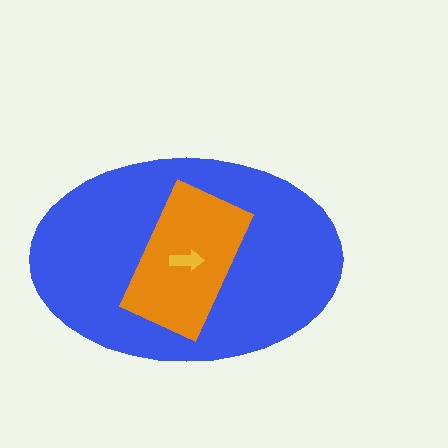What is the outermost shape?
The blue ellipse.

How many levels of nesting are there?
3.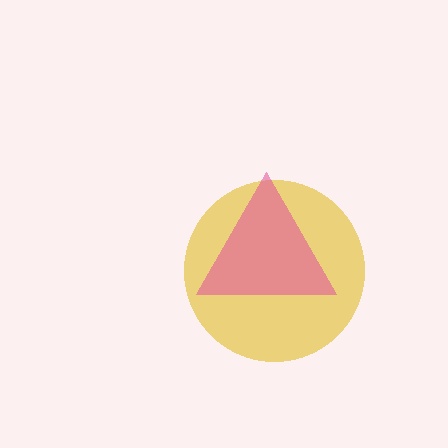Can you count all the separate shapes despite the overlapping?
Yes, there are 2 separate shapes.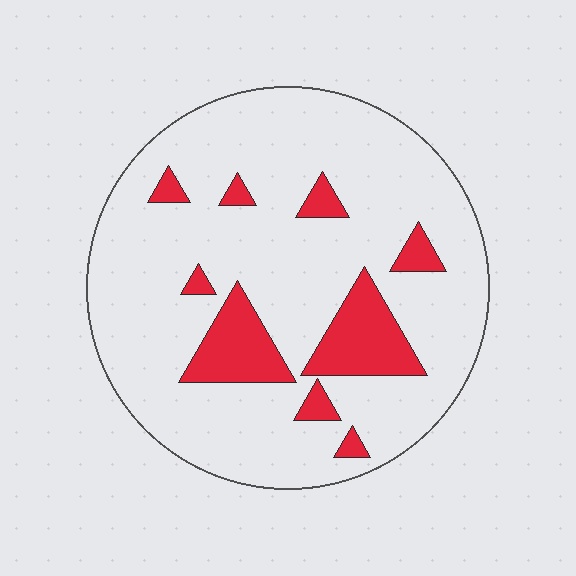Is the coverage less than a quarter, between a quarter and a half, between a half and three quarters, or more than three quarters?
Less than a quarter.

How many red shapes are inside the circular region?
9.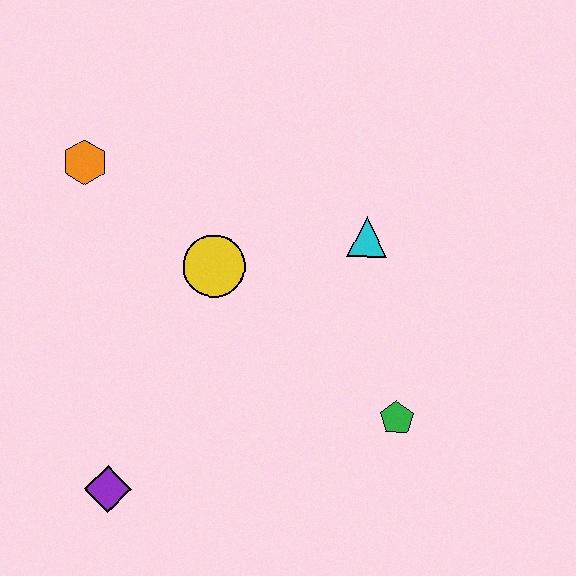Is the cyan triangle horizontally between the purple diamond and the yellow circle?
No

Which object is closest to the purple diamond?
The yellow circle is closest to the purple diamond.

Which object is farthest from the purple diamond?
The cyan triangle is farthest from the purple diamond.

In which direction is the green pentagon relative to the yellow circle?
The green pentagon is to the right of the yellow circle.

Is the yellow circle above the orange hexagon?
No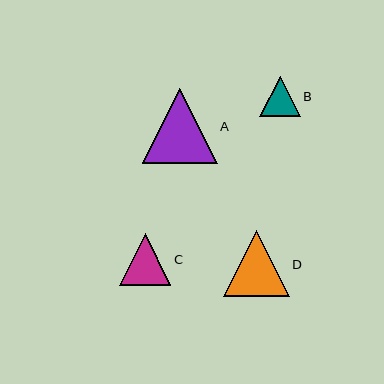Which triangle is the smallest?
Triangle B is the smallest with a size of approximately 40 pixels.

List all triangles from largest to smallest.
From largest to smallest: A, D, C, B.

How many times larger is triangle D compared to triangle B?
Triangle D is approximately 1.6 times the size of triangle B.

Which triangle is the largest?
Triangle A is the largest with a size of approximately 75 pixels.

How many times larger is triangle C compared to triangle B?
Triangle C is approximately 1.3 times the size of triangle B.